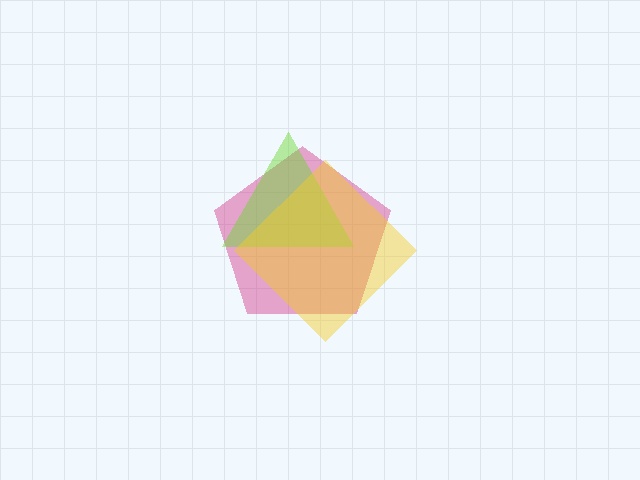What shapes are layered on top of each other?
The layered shapes are: a magenta pentagon, a lime triangle, a yellow diamond.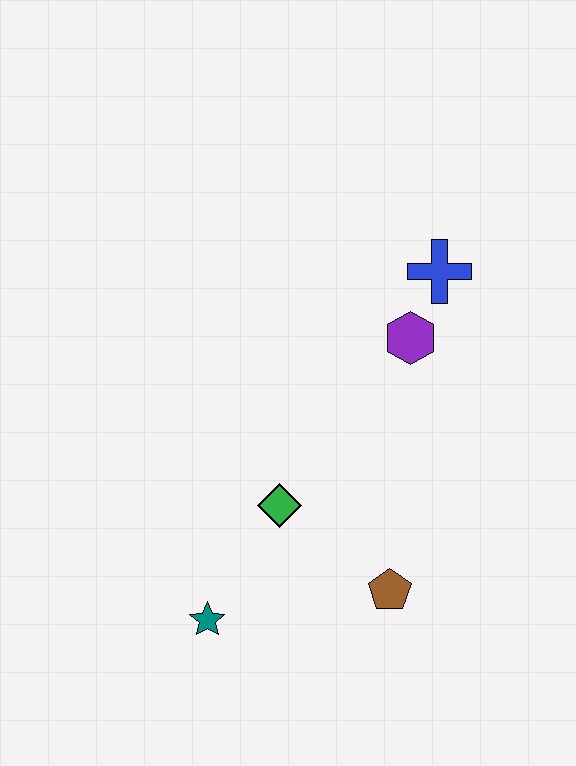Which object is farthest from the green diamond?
The blue cross is farthest from the green diamond.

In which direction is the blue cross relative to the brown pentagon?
The blue cross is above the brown pentagon.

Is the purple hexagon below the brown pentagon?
No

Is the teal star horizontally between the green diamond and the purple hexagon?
No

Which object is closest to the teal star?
The green diamond is closest to the teal star.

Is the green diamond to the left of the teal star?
No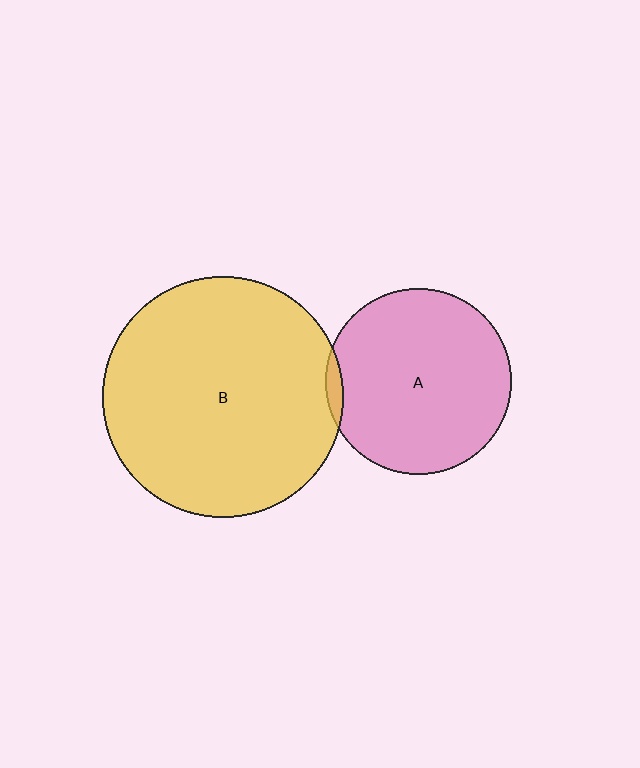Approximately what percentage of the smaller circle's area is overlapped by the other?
Approximately 5%.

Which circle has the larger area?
Circle B (yellow).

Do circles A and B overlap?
Yes.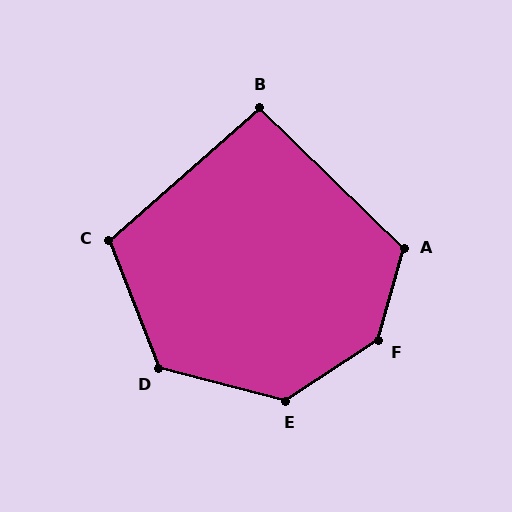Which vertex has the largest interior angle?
F, at approximately 139 degrees.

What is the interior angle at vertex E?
Approximately 132 degrees (obtuse).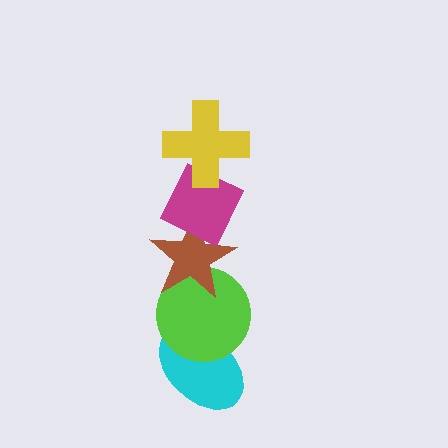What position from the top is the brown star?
The brown star is 3rd from the top.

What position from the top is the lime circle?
The lime circle is 4th from the top.